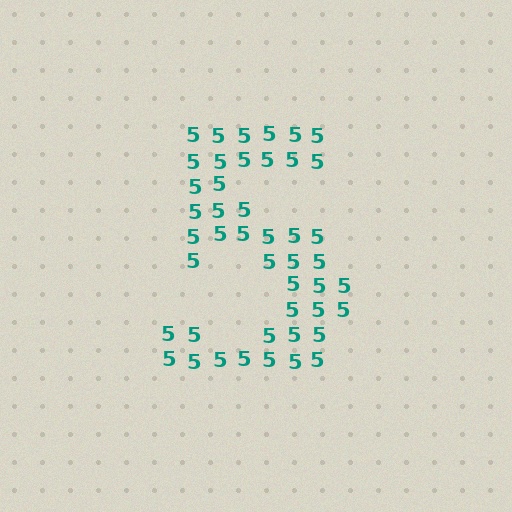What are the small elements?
The small elements are digit 5's.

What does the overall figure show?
The overall figure shows the digit 5.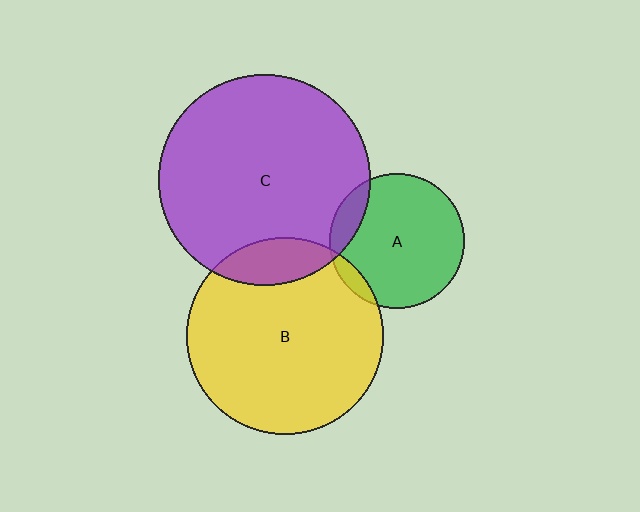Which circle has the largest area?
Circle C (purple).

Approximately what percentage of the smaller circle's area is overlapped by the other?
Approximately 10%.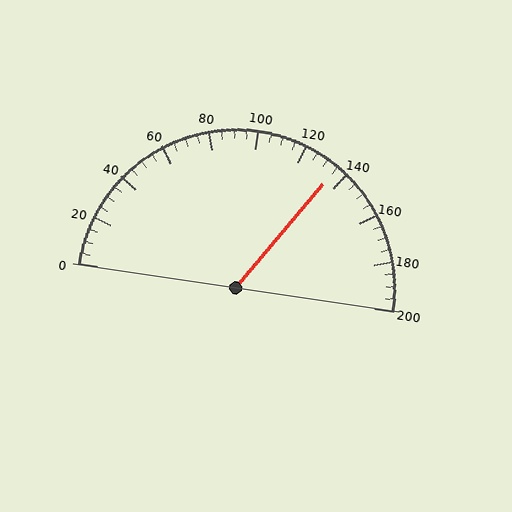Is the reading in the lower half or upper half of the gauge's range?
The reading is in the upper half of the range (0 to 200).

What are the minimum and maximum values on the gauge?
The gauge ranges from 0 to 200.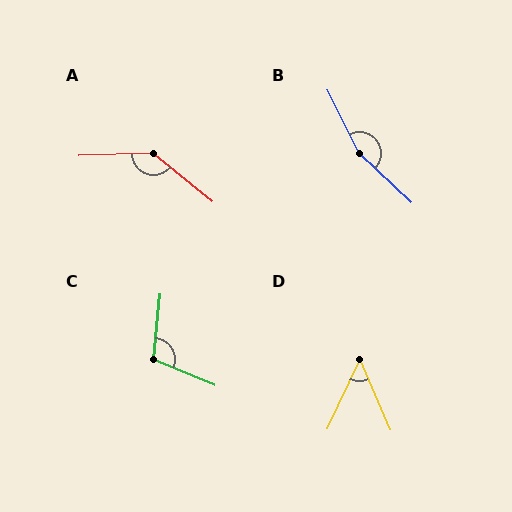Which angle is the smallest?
D, at approximately 48 degrees.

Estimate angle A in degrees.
Approximately 139 degrees.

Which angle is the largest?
B, at approximately 159 degrees.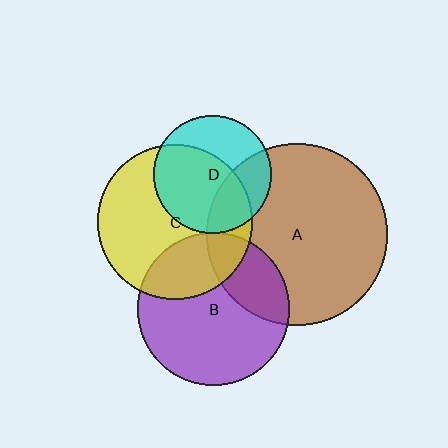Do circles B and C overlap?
Yes.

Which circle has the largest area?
Circle A (brown).